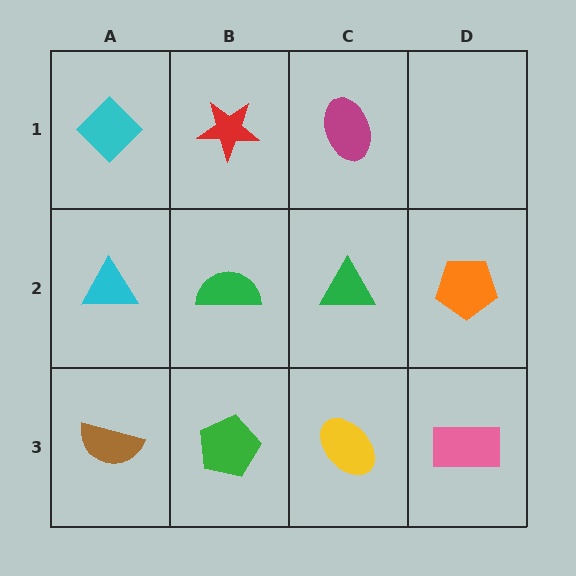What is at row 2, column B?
A green semicircle.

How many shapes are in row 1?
3 shapes.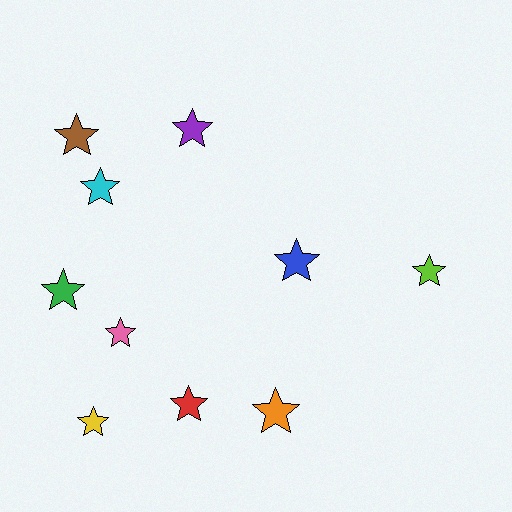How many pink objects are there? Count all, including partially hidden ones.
There is 1 pink object.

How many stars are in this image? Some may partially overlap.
There are 10 stars.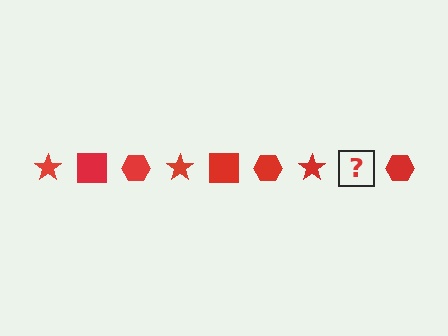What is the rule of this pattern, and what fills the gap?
The rule is that the pattern cycles through star, square, hexagon shapes in red. The gap should be filled with a red square.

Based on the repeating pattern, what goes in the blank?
The blank should be a red square.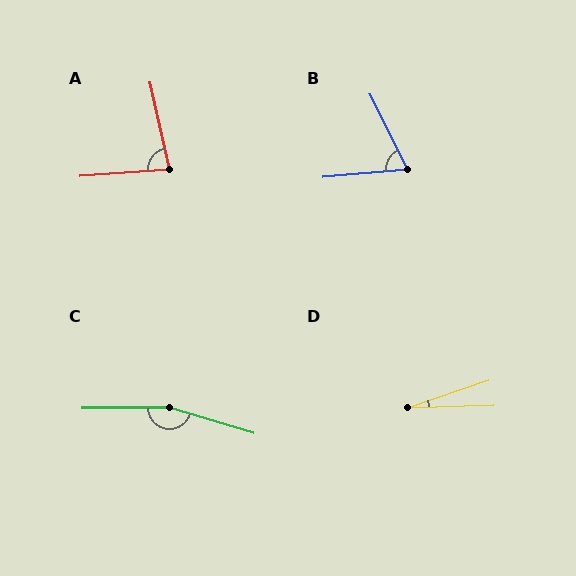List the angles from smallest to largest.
D (17°), B (69°), A (82°), C (163°).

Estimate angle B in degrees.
Approximately 69 degrees.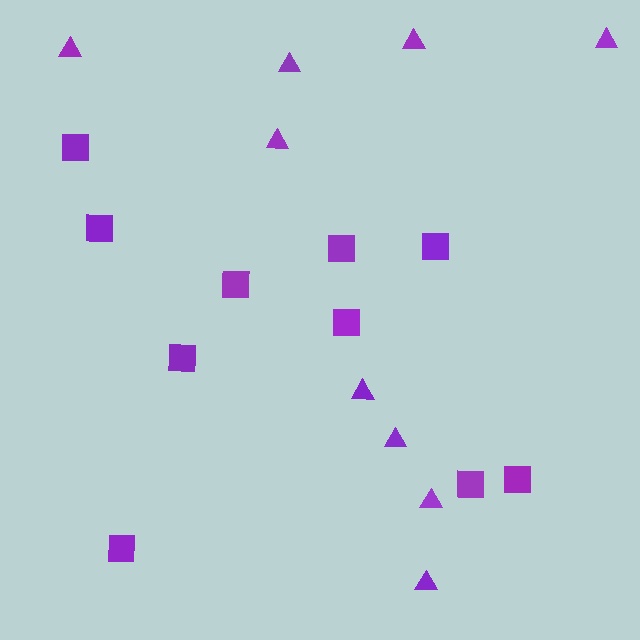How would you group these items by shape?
There are 2 groups: one group of squares (10) and one group of triangles (9).